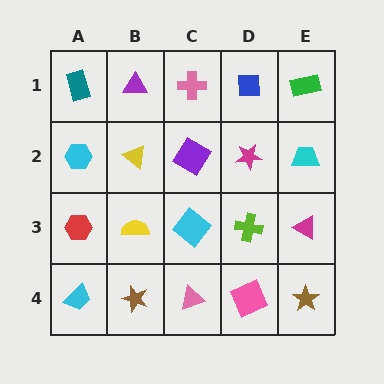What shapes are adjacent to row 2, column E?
A green rectangle (row 1, column E), a magenta triangle (row 3, column E), a magenta star (row 2, column D).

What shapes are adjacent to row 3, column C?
A purple diamond (row 2, column C), a pink triangle (row 4, column C), a yellow semicircle (row 3, column B), a lime cross (row 3, column D).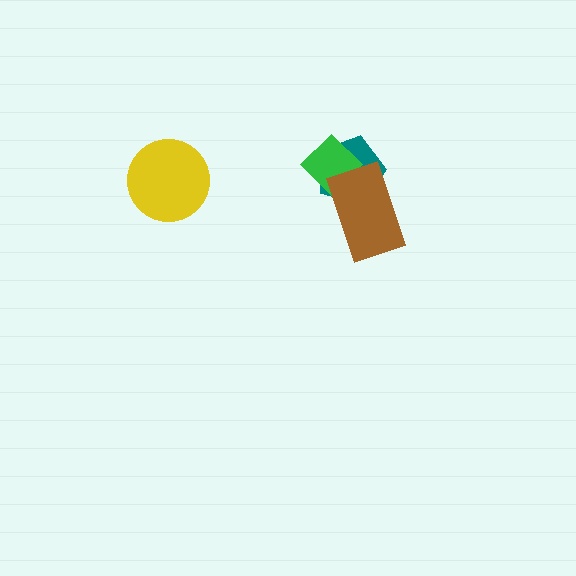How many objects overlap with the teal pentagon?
2 objects overlap with the teal pentagon.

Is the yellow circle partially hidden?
No, no other shape covers it.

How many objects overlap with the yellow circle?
0 objects overlap with the yellow circle.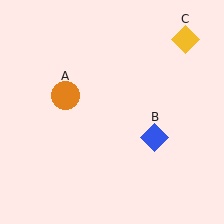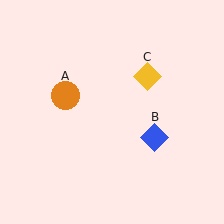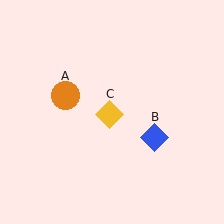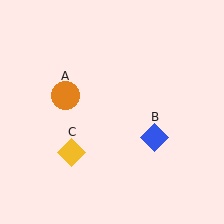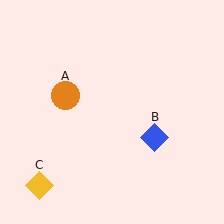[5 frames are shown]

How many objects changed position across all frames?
1 object changed position: yellow diamond (object C).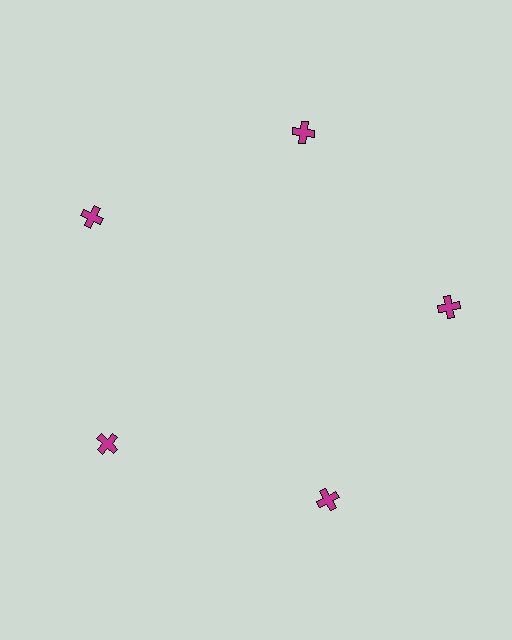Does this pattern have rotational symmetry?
Yes, this pattern has 5-fold rotational symmetry. It looks the same after rotating 72 degrees around the center.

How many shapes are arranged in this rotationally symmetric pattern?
There are 5 shapes, arranged in 5 groups of 1.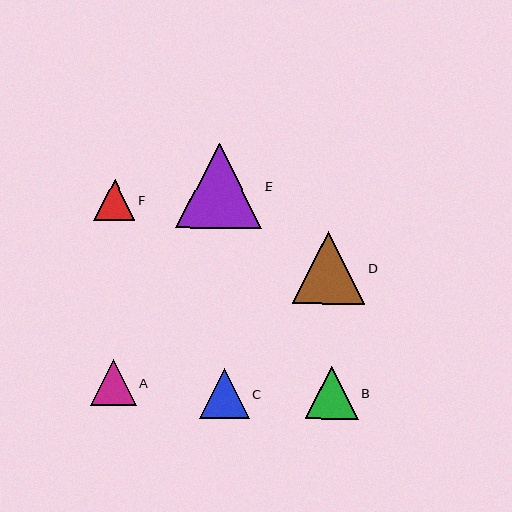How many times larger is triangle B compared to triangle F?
Triangle B is approximately 1.3 times the size of triangle F.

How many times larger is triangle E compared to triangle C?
Triangle E is approximately 1.7 times the size of triangle C.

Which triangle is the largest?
Triangle E is the largest with a size of approximately 85 pixels.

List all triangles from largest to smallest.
From largest to smallest: E, D, B, C, A, F.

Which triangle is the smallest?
Triangle F is the smallest with a size of approximately 41 pixels.